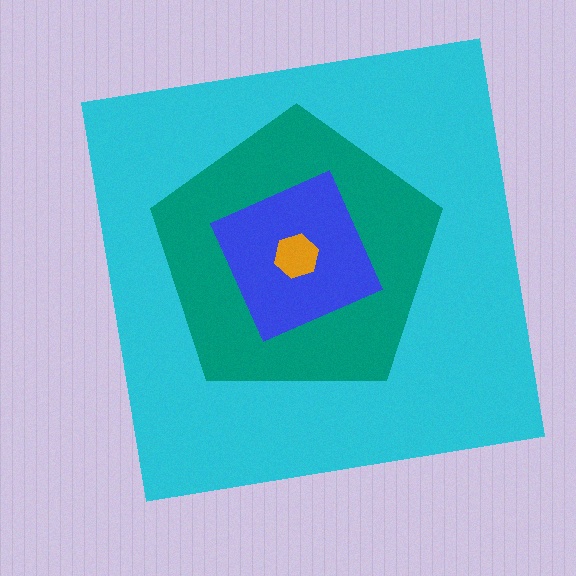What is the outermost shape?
The cyan square.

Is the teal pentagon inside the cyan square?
Yes.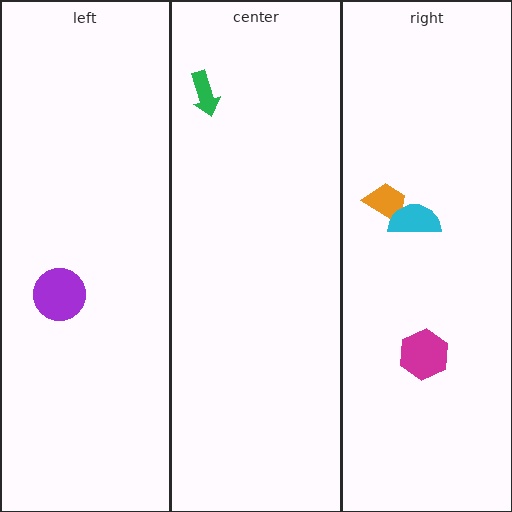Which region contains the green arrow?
The center region.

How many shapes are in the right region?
3.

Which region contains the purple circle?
The left region.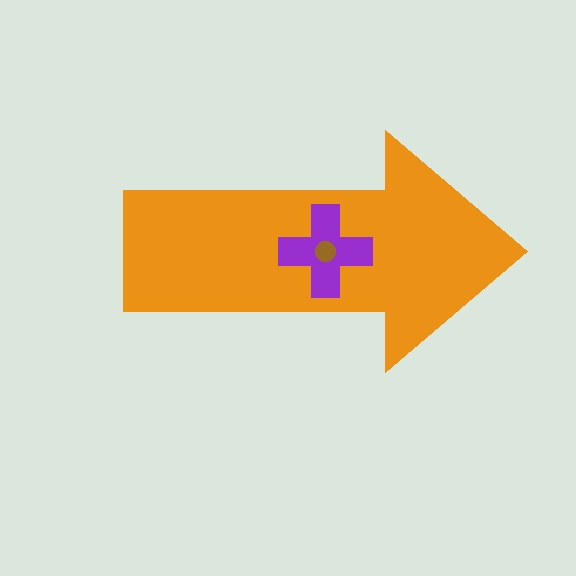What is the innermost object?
The brown circle.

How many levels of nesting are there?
3.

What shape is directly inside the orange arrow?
The purple cross.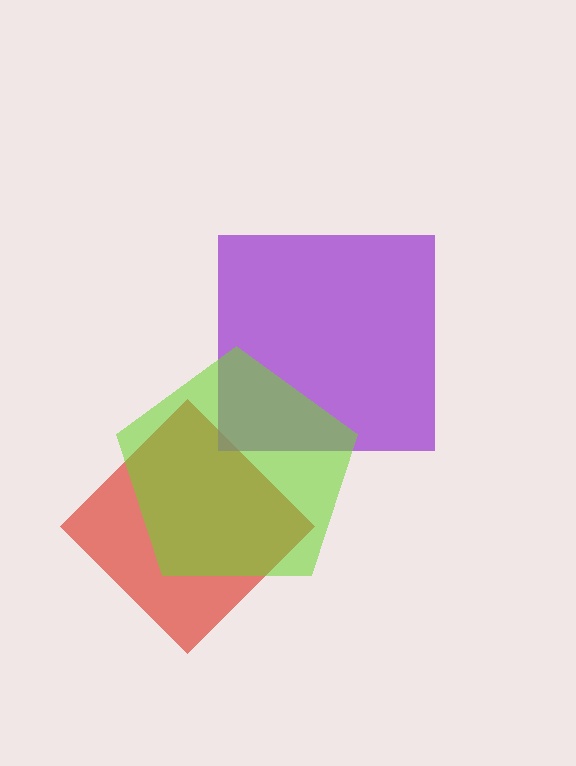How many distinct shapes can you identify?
There are 3 distinct shapes: a red diamond, a purple square, a lime pentagon.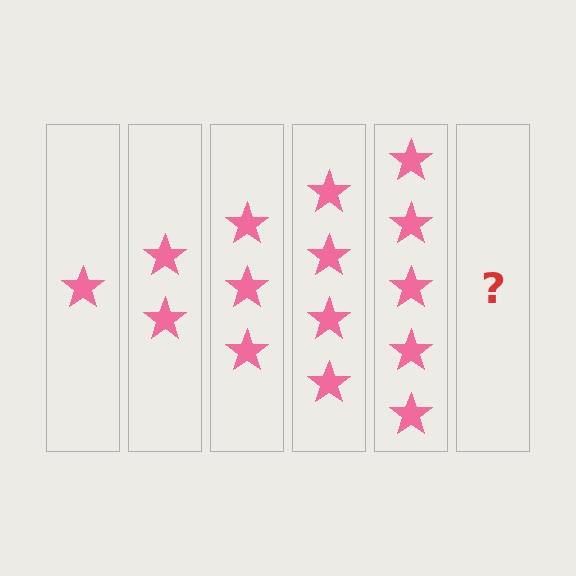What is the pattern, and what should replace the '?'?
The pattern is that each step adds one more star. The '?' should be 6 stars.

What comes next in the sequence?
The next element should be 6 stars.